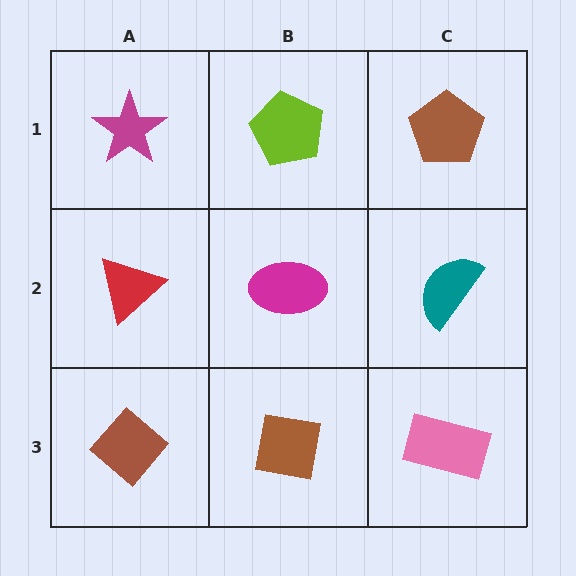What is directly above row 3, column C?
A teal semicircle.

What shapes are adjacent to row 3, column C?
A teal semicircle (row 2, column C), a brown square (row 3, column B).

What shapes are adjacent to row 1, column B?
A magenta ellipse (row 2, column B), a magenta star (row 1, column A), a brown pentagon (row 1, column C).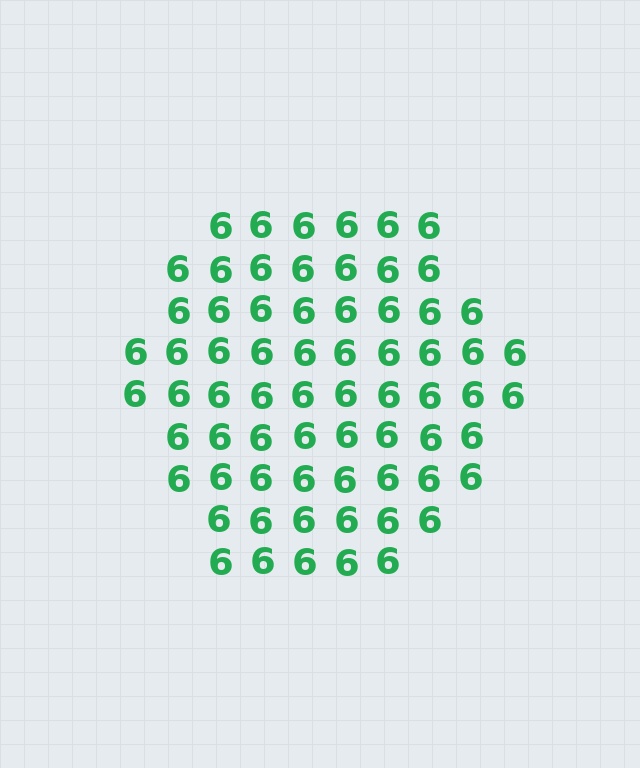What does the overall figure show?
The overall figure shows a hexagon.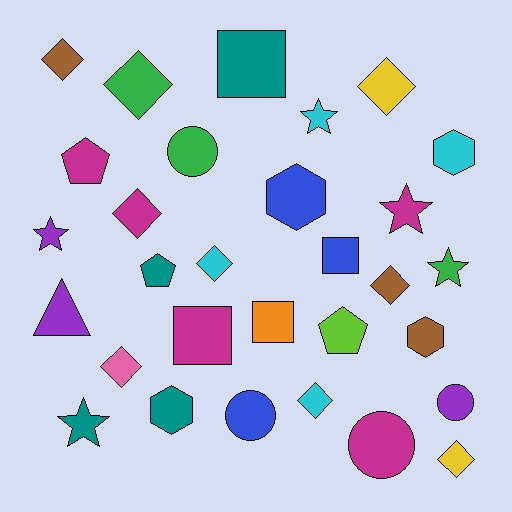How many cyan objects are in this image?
There are 4 cyan objects.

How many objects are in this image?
There are 30 objects.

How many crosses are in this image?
There are no crosses.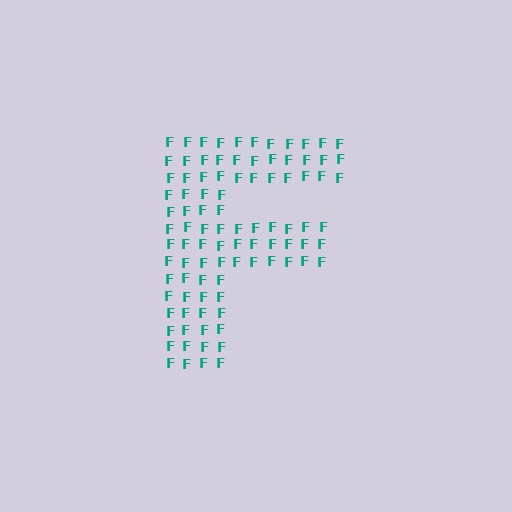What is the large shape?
The large shape is the letter F.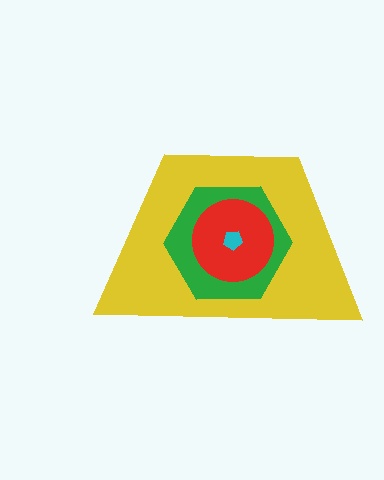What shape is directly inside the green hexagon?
The red circle.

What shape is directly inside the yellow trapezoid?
The green hexagon.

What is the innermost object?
The cyan pentagon.